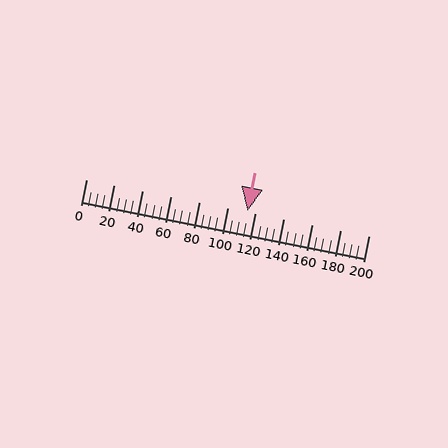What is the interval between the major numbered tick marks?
The major tick marks are spaced 20 units apart.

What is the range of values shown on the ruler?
The ruler shows values from 0 to 200.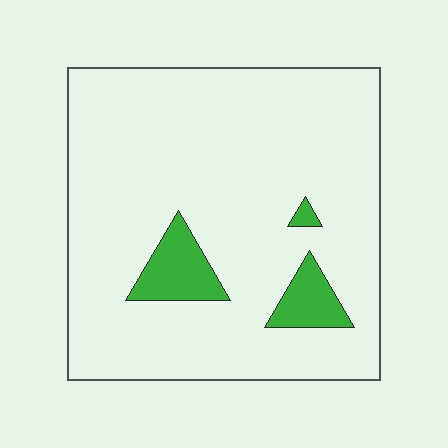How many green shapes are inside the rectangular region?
3.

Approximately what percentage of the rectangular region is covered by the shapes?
Approximately 10%.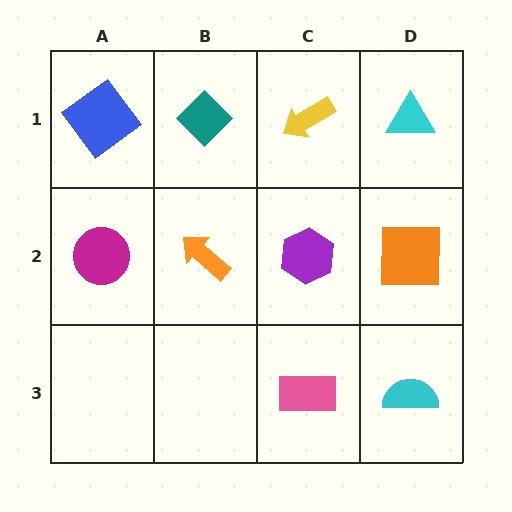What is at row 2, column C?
A purple hexagon.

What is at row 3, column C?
A pink rectangle.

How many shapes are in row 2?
4 shapes.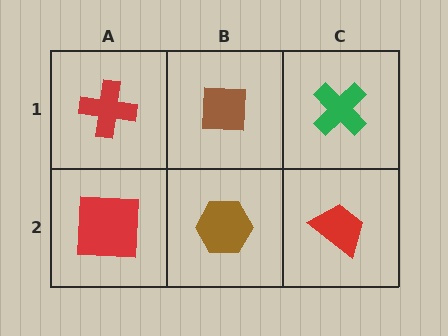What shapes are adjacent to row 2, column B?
A brown square (row 1, column B), a red square (row 2, column A), a red trapezoid (row 2, column C).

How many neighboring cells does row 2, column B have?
3.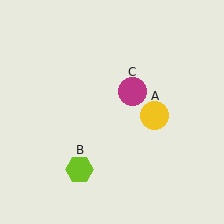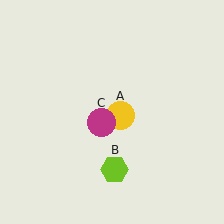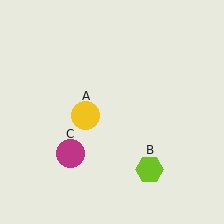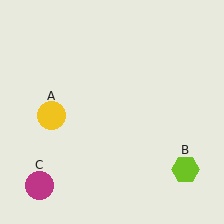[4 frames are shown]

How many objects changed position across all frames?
3 objects changed position: yellow circle (object A), lime hexagon (object B), magenta circle (object C).